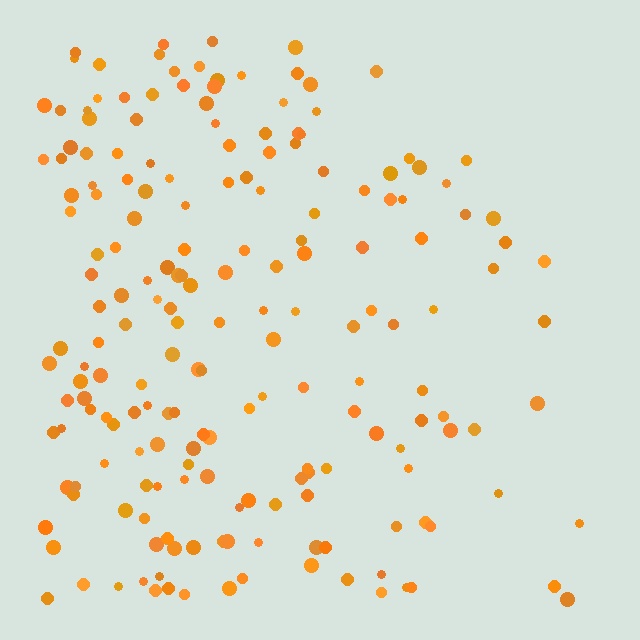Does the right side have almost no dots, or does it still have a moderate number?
Still a moderate number, just noticeably fewer than the left.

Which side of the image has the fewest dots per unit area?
The right.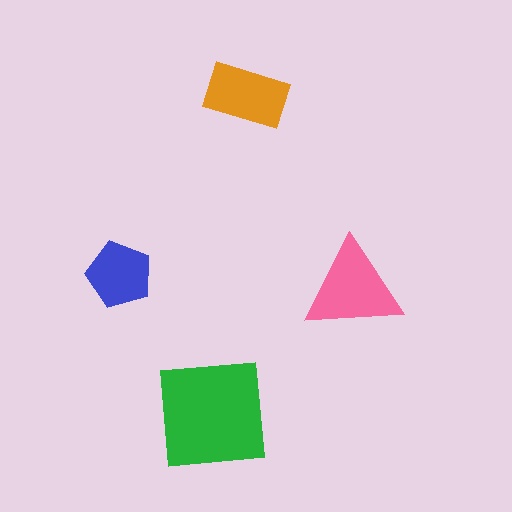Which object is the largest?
The green square.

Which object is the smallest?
The blue pentagon.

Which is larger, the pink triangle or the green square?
The green square.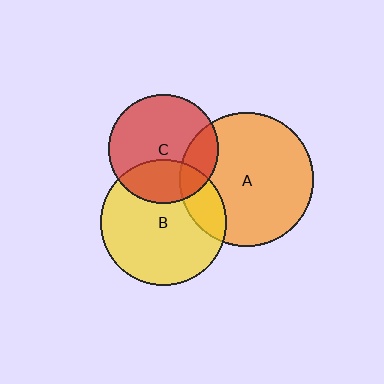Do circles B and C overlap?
Yes.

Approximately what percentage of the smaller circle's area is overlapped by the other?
Approximately 30%.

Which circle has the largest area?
Circle A (orange).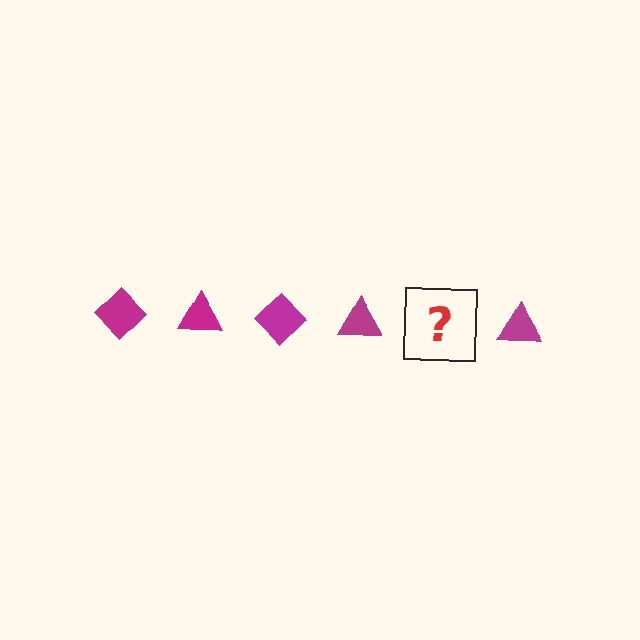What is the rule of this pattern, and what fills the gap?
The rule is that the pattern cycles through diamond, triangle shapes in magenta. The gap should be filled with a magenta diamond.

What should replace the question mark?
The question mark should be replaced with a magenta diamond.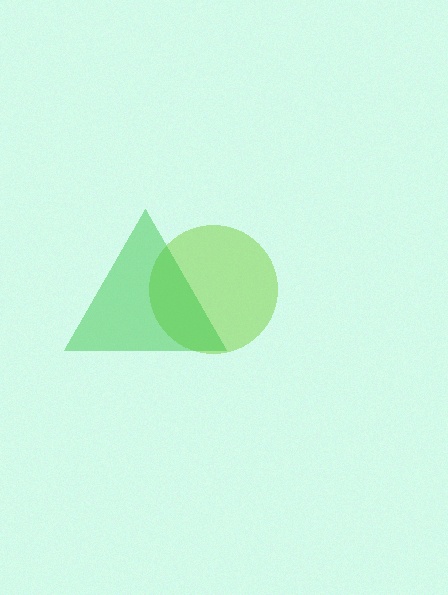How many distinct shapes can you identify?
There are 2 distinct shapes: a lime circle, a green triangle.